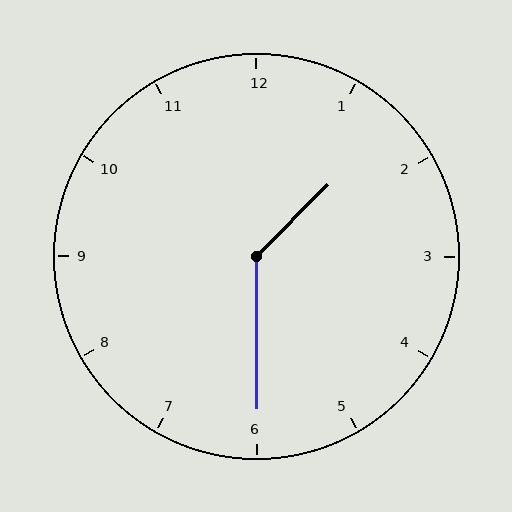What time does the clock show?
1:30.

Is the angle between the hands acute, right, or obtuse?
It is obtuse.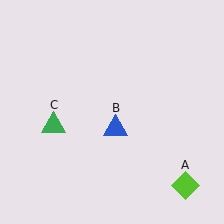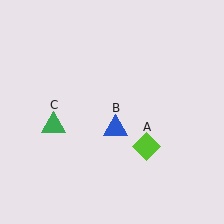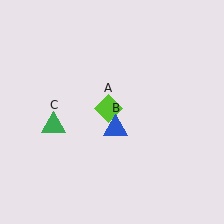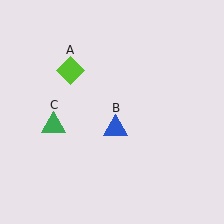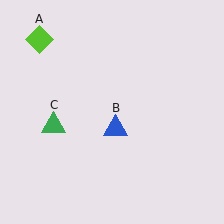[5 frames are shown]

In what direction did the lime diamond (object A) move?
The lime diamond (object A) moved up and to the left.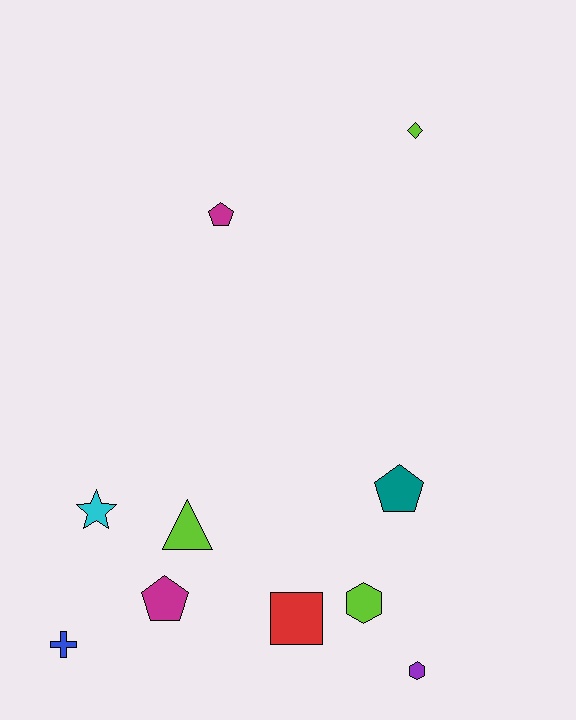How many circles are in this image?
There are no circles.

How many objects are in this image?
There are 10 objects.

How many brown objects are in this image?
There are no brown objects.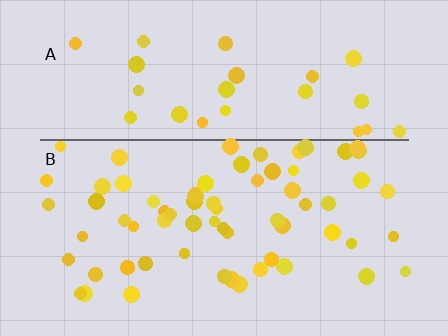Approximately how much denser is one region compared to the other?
Approximately 2.1× — region B over region A.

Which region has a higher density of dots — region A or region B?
B (the bottom).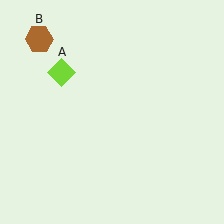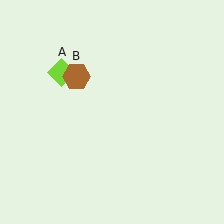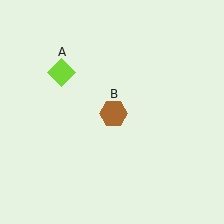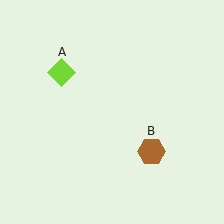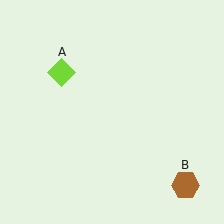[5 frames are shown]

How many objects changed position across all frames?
1 object changed position: brown hexagon (object B).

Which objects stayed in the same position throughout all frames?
Lime diamond (object A) remained stationary.